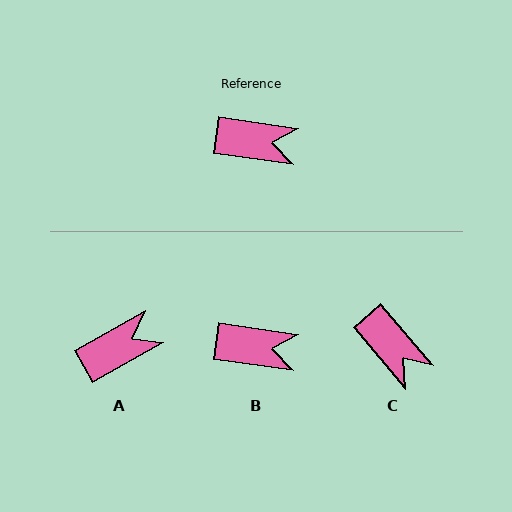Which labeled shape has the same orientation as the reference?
B.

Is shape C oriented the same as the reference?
No, it is off by about 42 degrees.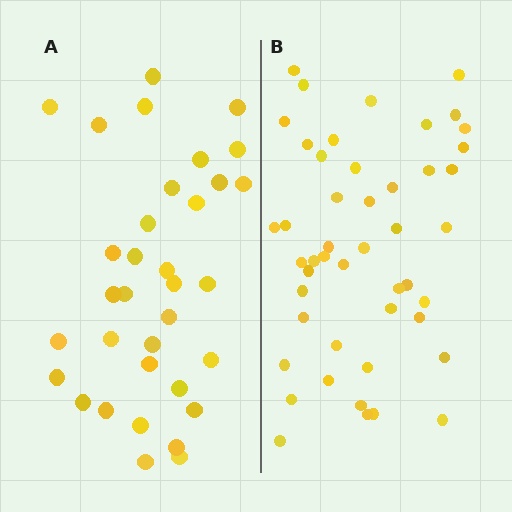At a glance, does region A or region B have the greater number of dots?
Region B (the right region) has more dots.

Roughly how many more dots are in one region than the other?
Region B has approximately 15 more dots than region A.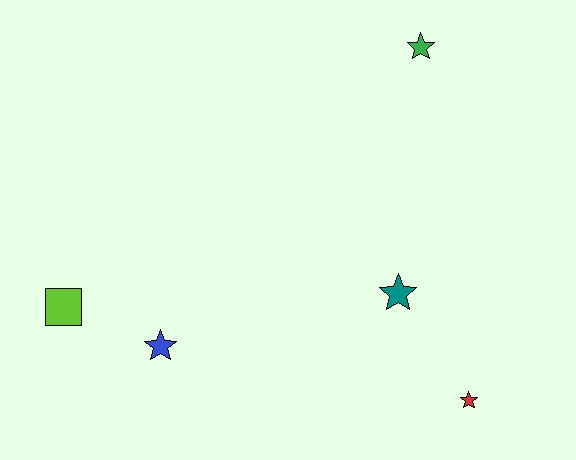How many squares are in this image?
There is 1 square.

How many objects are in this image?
There are 5 objects.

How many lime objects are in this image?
There is 1 lime object.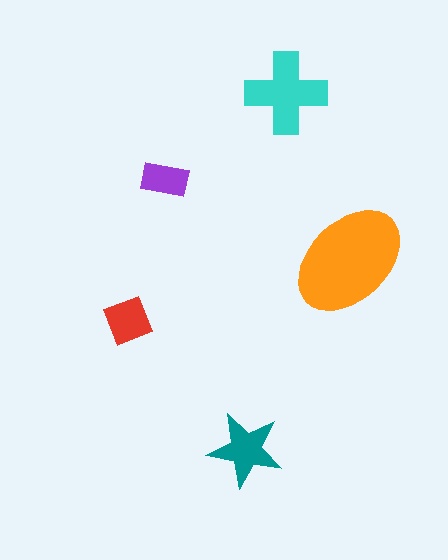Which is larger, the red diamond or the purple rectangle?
The red diamond.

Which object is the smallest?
The purple rectangle.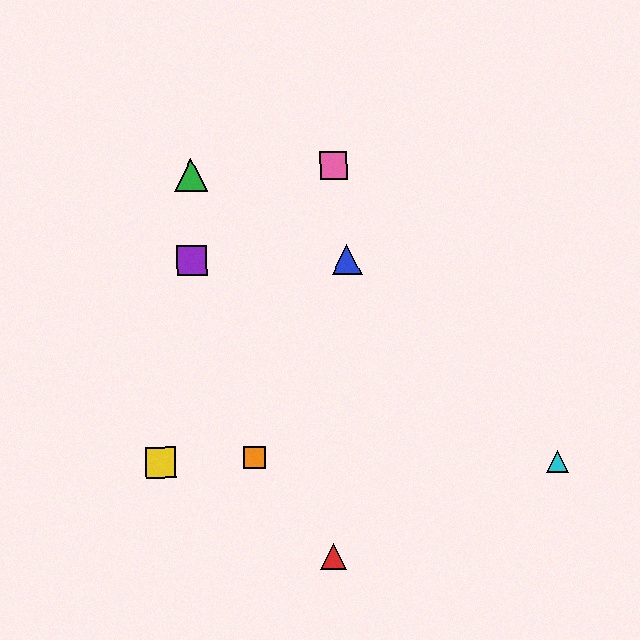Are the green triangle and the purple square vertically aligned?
Yes, both are at x≈191.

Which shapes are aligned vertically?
The green triangle, the purple square are aligned vertically.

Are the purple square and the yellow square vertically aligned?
No, the purple square is at x≈192 and the yellow square is at x≈161.